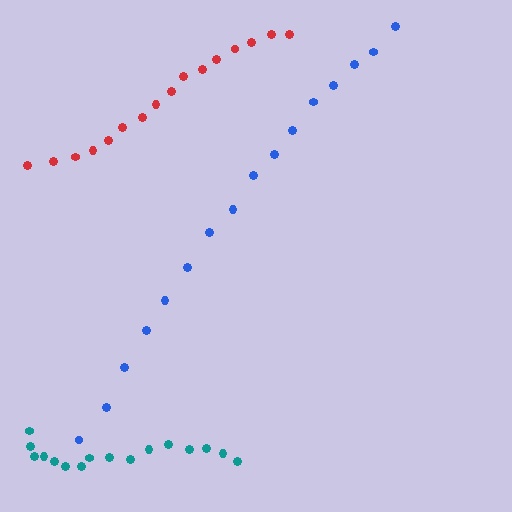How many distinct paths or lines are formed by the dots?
There are 3 distinct paths.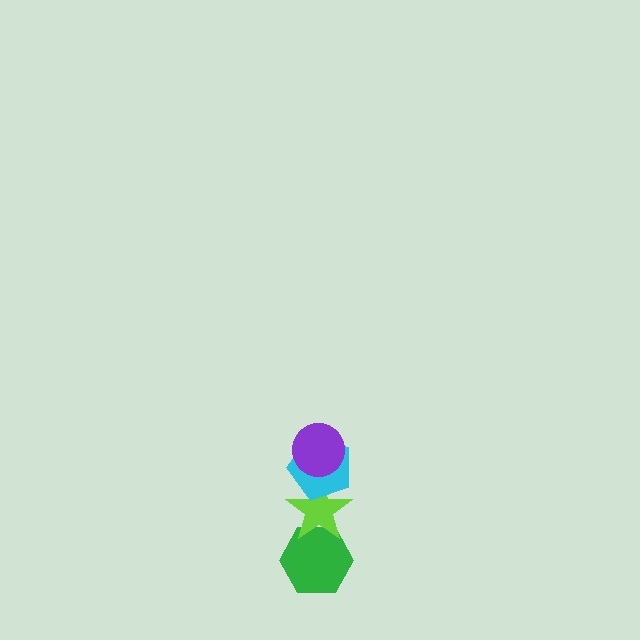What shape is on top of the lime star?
The cyan pentagon is on top of the lime star.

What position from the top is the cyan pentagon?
The cyan pentagon is 2nd from the top.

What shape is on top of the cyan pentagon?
The purple circle is on top of the cyan pentagon.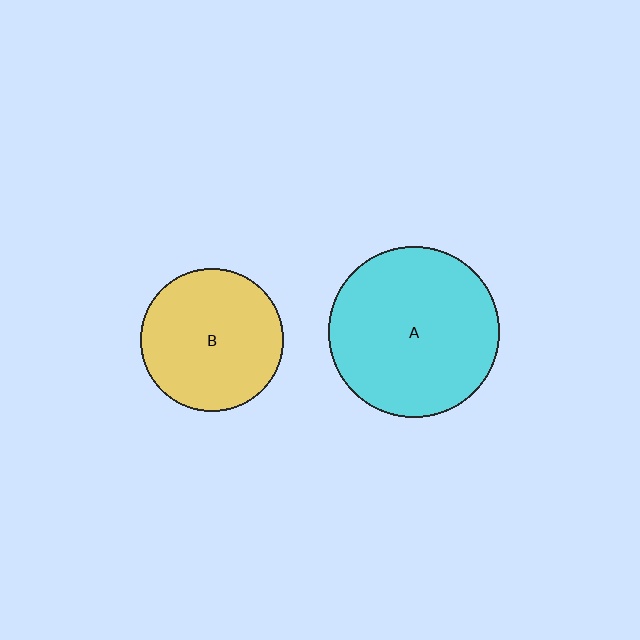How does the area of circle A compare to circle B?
Approximately 1.4 times.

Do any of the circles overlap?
No, none of the circles overlap.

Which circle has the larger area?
Circle A (cyan).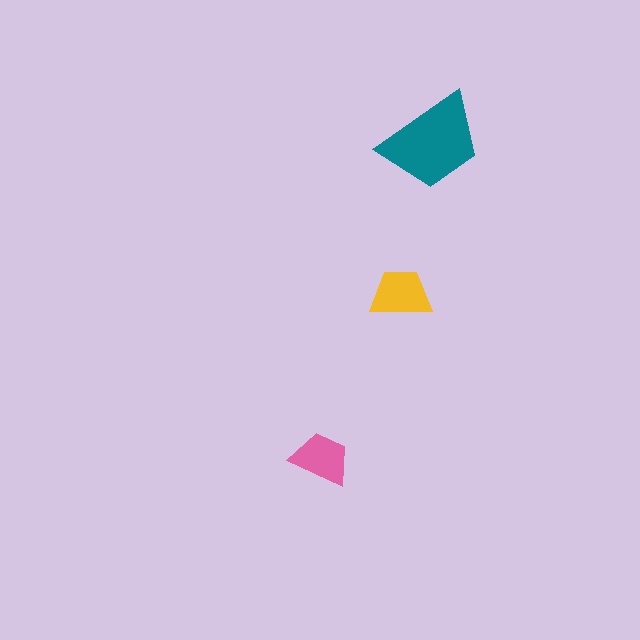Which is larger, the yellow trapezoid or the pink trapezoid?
The yellow one.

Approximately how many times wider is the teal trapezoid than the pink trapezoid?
About 1.5 times wider.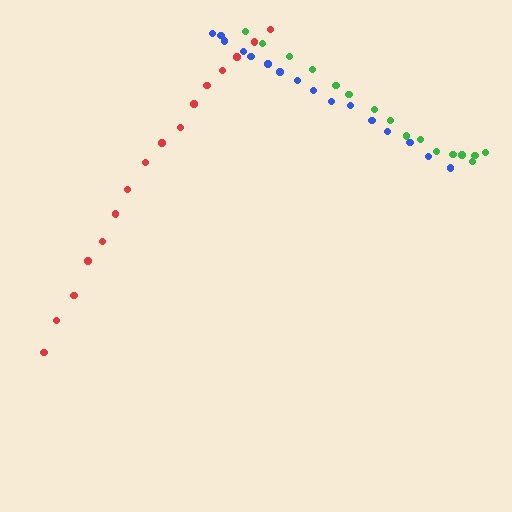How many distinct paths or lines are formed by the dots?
There are 3 distinct paths.